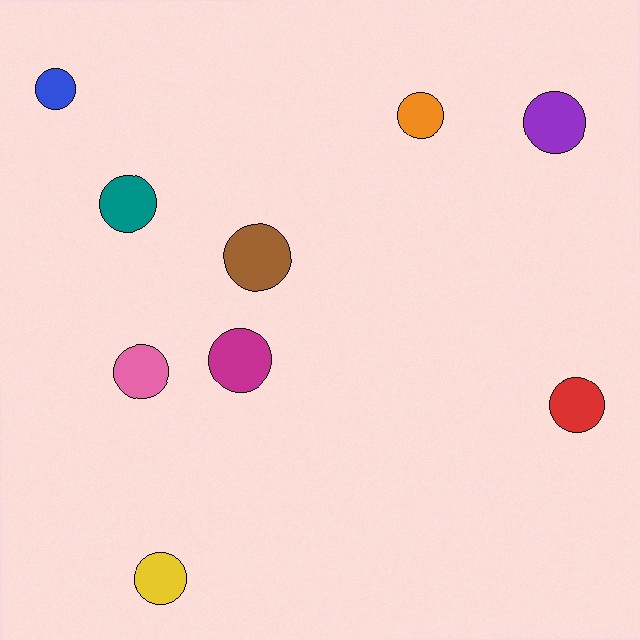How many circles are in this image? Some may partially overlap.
There are 9 circles.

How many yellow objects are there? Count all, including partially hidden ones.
There is 1 yellow object.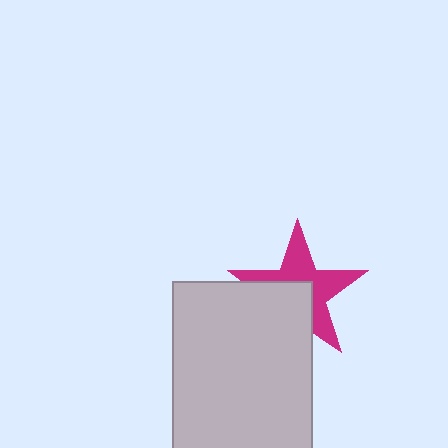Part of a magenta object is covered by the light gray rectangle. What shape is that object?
It is a star.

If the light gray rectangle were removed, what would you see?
You would see the complete magenta star.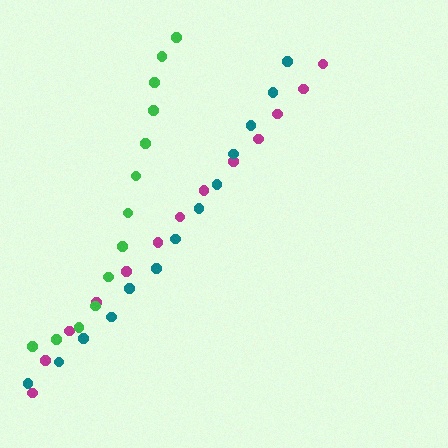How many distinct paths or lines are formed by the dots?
There are 3 distinct paths.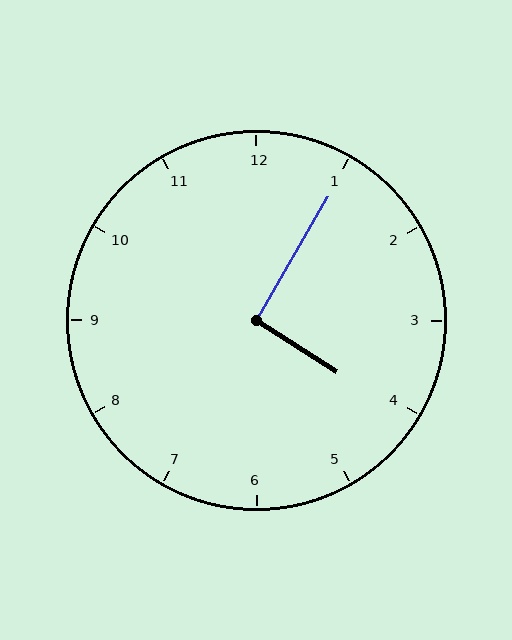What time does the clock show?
4:05.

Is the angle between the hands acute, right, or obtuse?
It is right.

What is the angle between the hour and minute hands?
Approximately 92 degrees.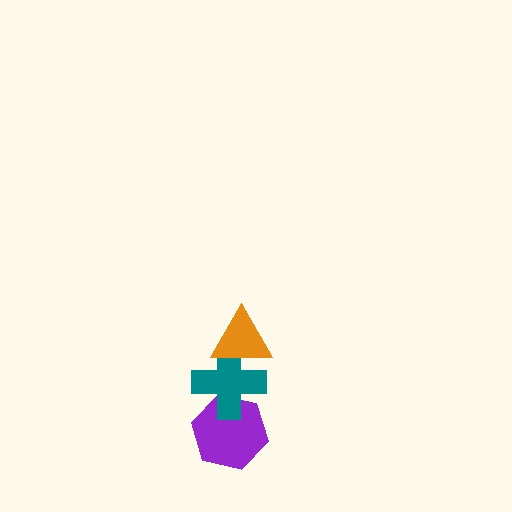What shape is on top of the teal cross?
The orange triangle is on top of the teal cross.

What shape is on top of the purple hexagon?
The teal cross is on top of the purple hexagon.